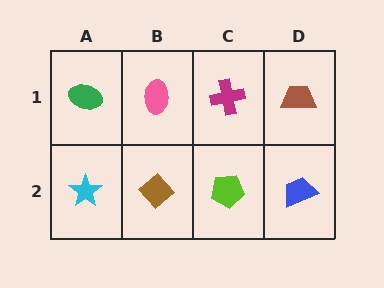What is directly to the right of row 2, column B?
A lime pentagon.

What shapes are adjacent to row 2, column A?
A green ellipse (row 1, column A), a brown diamond (row 2, column B).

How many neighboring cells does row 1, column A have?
2.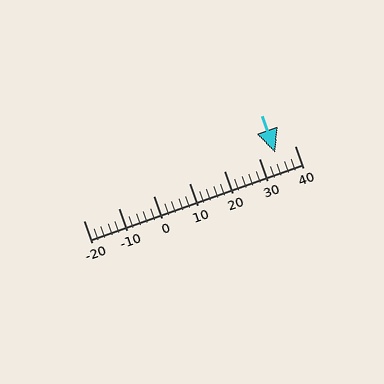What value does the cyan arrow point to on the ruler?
The cyan arrow points to approximately 34.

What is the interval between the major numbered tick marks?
The major tick marks are spaced 10 units apart.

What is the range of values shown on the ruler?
The ruler shows values from -20 to 40.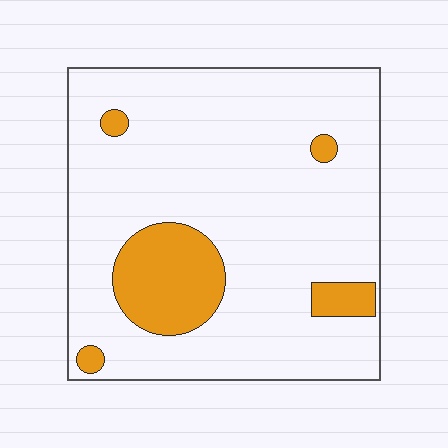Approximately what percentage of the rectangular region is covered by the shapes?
Approximately 15%.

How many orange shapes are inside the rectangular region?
5.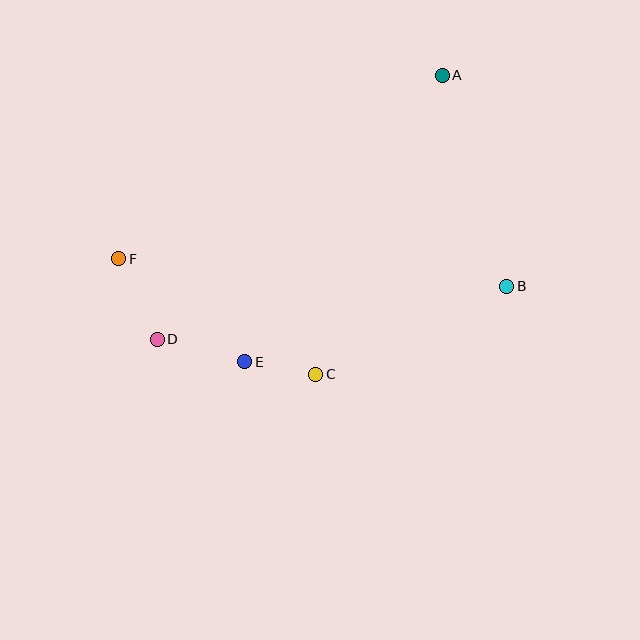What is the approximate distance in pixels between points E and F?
The distance between E and F is approximately 163 pixels.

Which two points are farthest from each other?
Points B and F are farthest from each other.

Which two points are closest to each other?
Points C and E are closest to each other.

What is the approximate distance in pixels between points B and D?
The distance between B and D is approximately 353 pixels.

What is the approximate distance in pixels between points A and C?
The distance between A and C is approximately 325 pixels.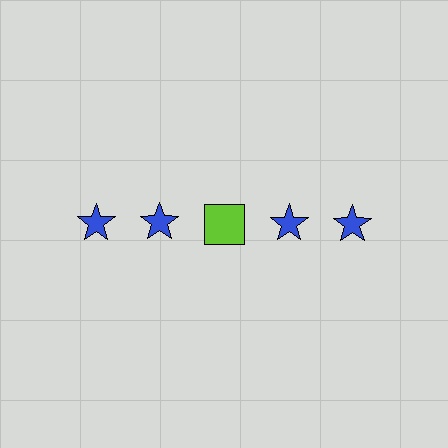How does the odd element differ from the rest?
It differs in both color (lime instead of blue) and shape (square instead of star).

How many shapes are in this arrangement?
There are 5 shapes arranged in a grid pattern.